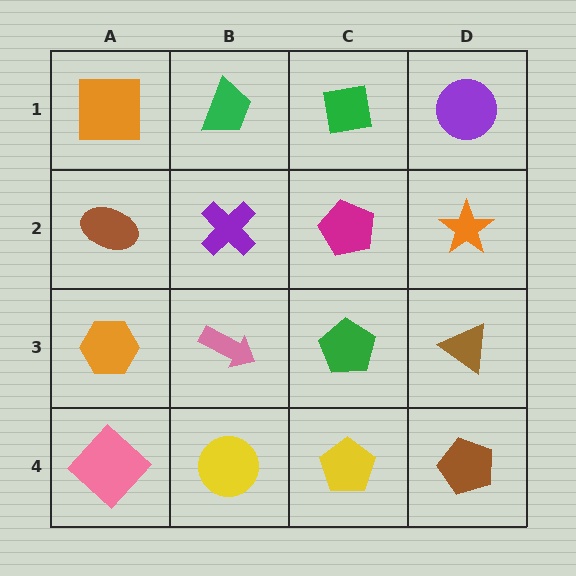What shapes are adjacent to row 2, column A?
An orange square (row 1, column A), an orange hexagon (row 3, column A), a purple cross (row 2, column B).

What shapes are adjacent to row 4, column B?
A pink arrow (row 3, column B), a pink diamond (row 4, column A), a yellow pentagon (row 4, column C).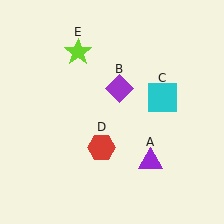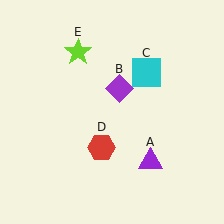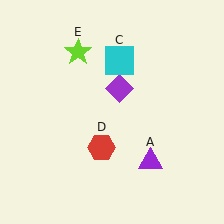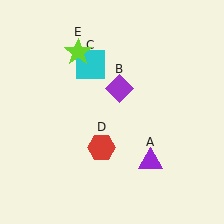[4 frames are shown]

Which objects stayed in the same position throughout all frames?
Purple triangle (object A) and purple diamond (object B) and red hexagon (object D) and lime star (object E) remained stationary.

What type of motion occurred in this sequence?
The cyan square (object C) rotated counterclockwise around the center of the scene.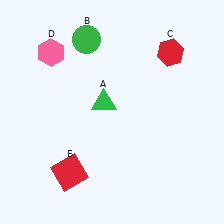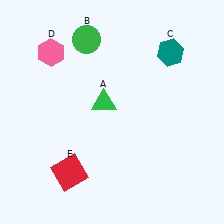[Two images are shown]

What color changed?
The hexagon (C) changed from red in Image 1 to teal in Image 2.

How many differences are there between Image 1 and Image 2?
There is 1 difference between the two images.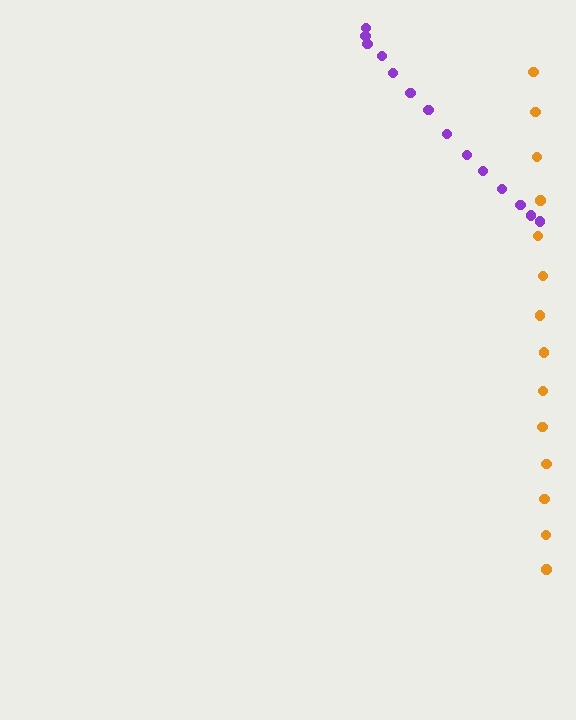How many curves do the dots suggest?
There are 2 distinct paths.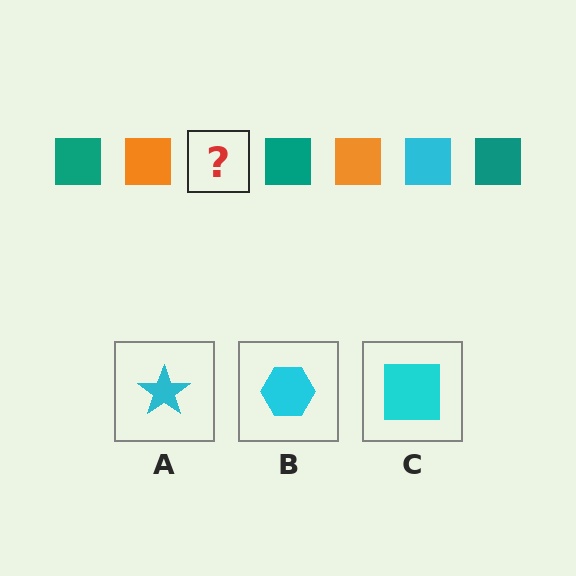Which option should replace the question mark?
Option C.